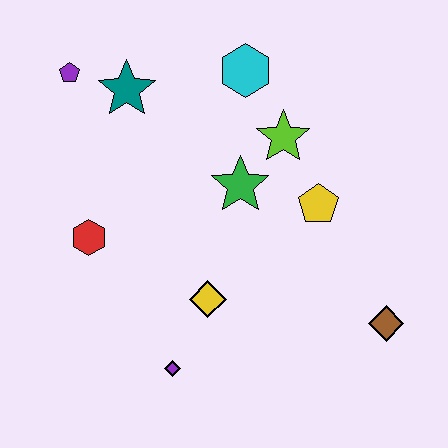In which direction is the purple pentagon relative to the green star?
The purple pentagon is to the left of the green star.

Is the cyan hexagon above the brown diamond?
Yes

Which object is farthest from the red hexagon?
The brown diamond is farthest from the red hexagon.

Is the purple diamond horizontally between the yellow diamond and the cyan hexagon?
No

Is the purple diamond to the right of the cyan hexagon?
No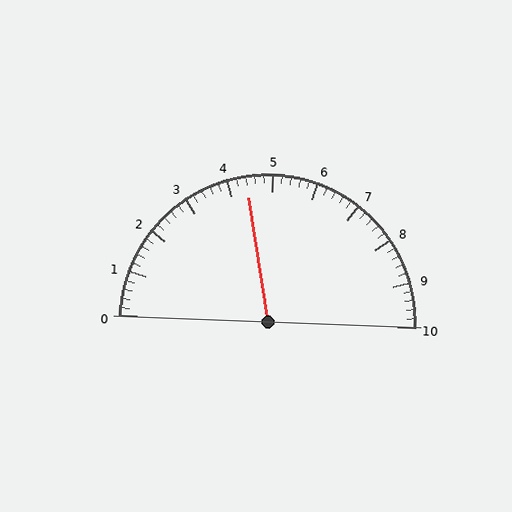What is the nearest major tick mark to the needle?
The nearest major tick mark is 4.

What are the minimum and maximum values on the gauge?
The gauge ranges from 0 to 10.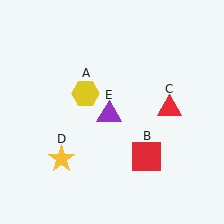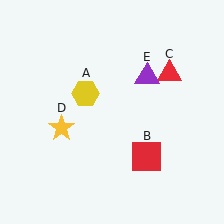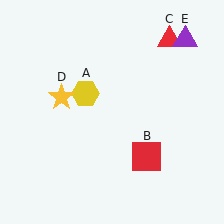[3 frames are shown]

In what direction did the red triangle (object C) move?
The red triangle (object C) moved up.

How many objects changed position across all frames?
3 objects changed position: red triangle (object C), yellow star (object D), purple triangle (object E).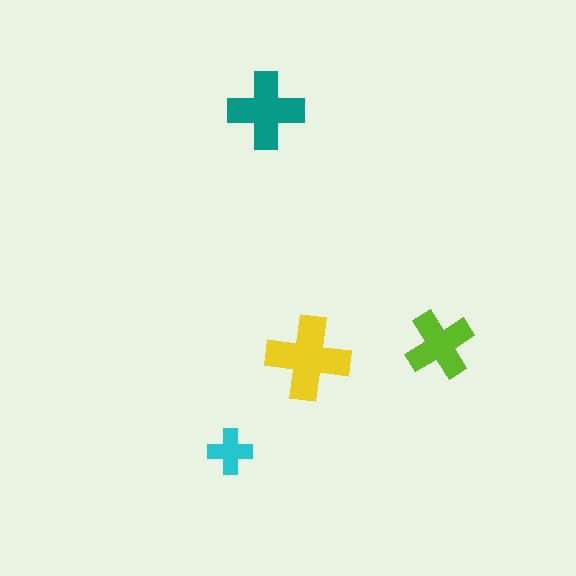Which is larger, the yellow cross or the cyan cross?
The yellow one.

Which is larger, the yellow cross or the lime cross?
The yellow one.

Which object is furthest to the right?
The lime cross is rightmost.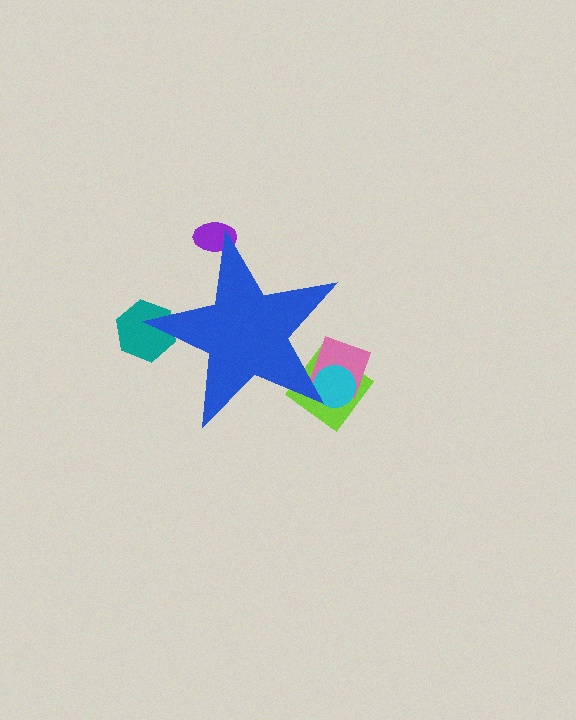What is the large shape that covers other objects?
A blue star.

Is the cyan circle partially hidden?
Yes, the cyan circle is partially hidden behind the blue star.